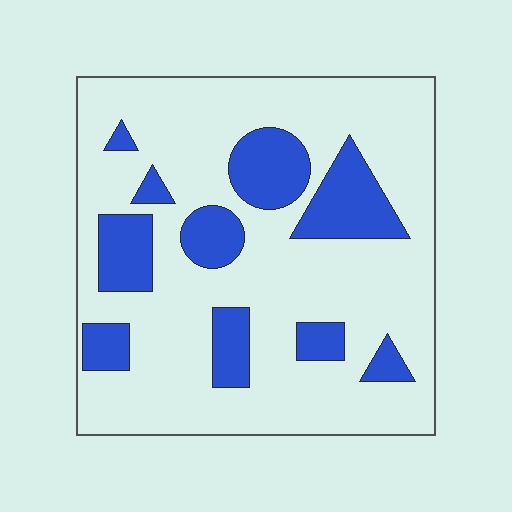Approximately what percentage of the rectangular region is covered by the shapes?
Approximately 25%.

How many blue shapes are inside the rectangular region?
10.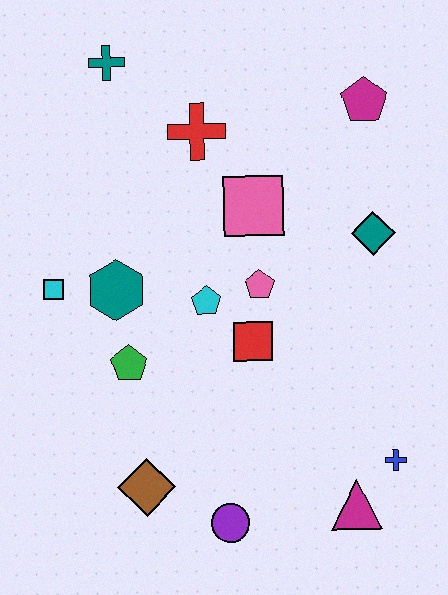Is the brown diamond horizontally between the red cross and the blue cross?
No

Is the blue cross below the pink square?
Yes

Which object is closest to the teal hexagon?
The cyan square is closest to the teal hexagon.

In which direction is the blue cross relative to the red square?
The blue cross is to the right of the red square.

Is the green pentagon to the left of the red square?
Yes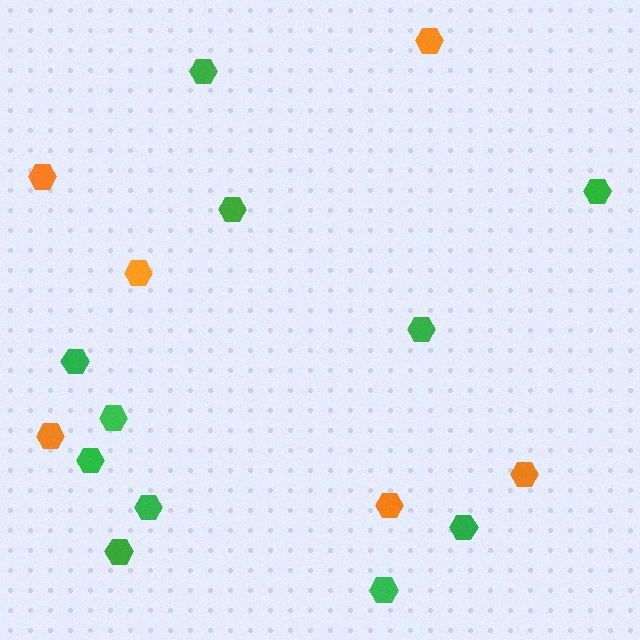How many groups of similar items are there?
There are 2 groups: one group of orange hexagons (6) and one group of green hexagons (11).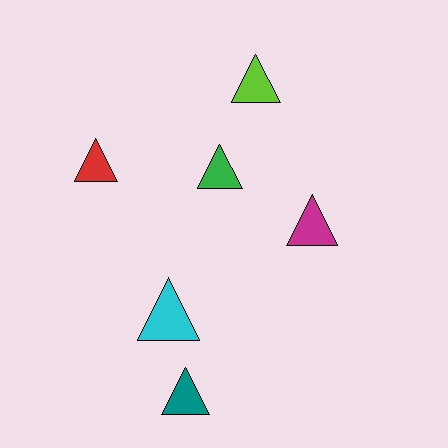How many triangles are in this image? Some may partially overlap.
There are 6 triangles.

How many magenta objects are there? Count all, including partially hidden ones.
There is 1 magenta object.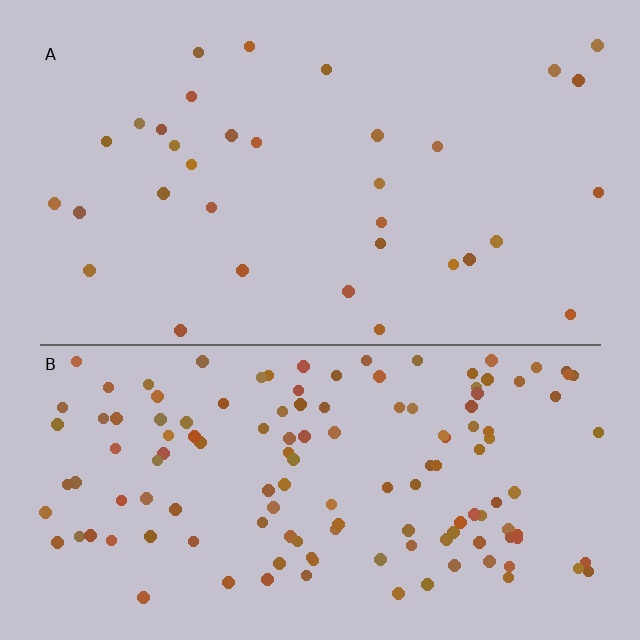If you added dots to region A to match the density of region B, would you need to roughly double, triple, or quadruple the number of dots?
Approximately quadruple.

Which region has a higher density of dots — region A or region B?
B (the bottom).